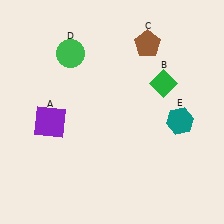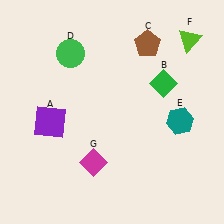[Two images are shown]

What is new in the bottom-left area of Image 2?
A magenta diamond (G) was added in the bottom-left area of Image 2.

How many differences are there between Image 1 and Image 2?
There are 2 differences between the two images.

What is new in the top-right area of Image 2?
A lime triangle (F) was added in the top-right area of Image 2.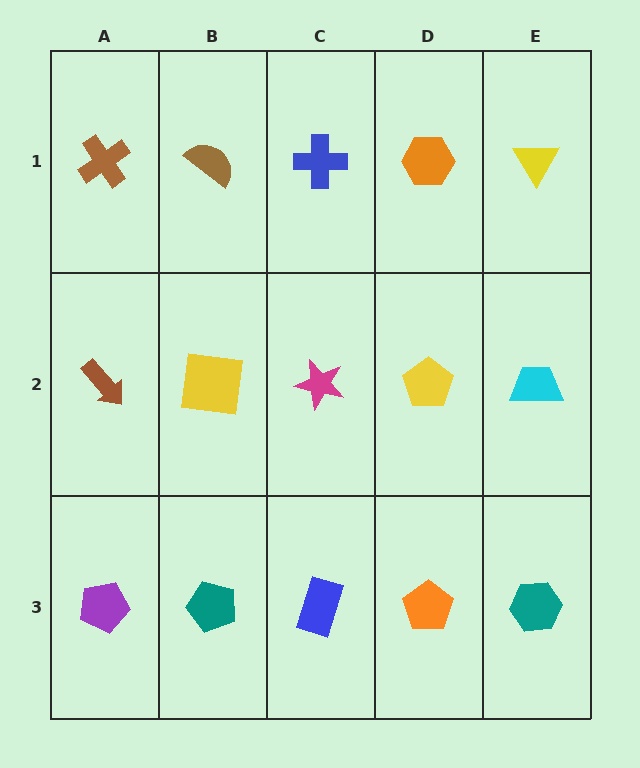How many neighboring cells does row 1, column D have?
3.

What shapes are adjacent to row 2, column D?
An orange hexagon (row 1, column D), an orange pentagon (row 3, column D), a magenta star (row 2, column C), a cyan trapezoid (row 2, column E).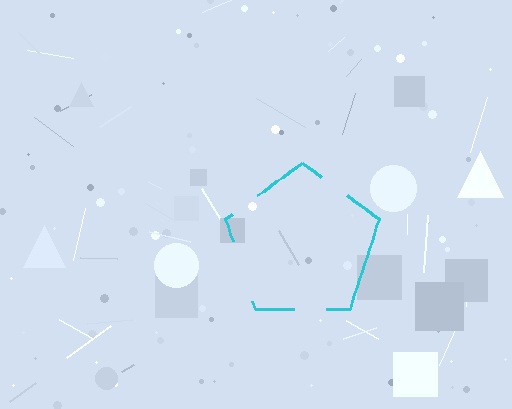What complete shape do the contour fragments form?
The contour fragments form a pentagon.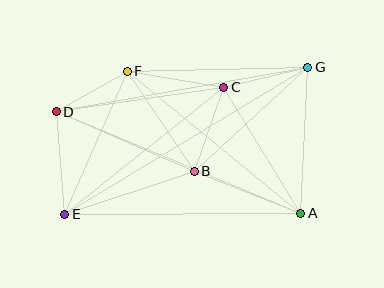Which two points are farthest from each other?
Points E and G are farthest from each other.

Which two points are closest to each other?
Points D and F are closest to each other.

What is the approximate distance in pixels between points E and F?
The distance between E and F is approximately 156 pixels.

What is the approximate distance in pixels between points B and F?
The distance between B and F is approximately 121 pixels.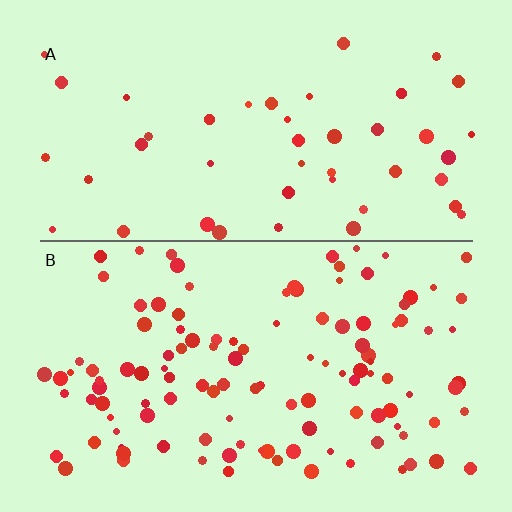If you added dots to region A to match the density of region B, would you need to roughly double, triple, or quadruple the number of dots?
Approximately triple.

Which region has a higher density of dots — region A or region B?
B (the bottom).